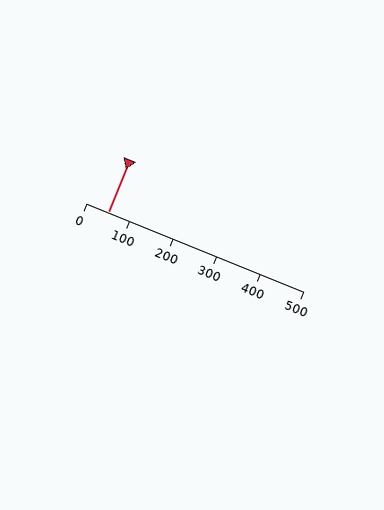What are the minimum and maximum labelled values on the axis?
The axis runs from 0 to 500.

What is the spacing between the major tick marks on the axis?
The major ticks are spaced 100 apart.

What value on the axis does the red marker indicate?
The marker indicates approximately 50.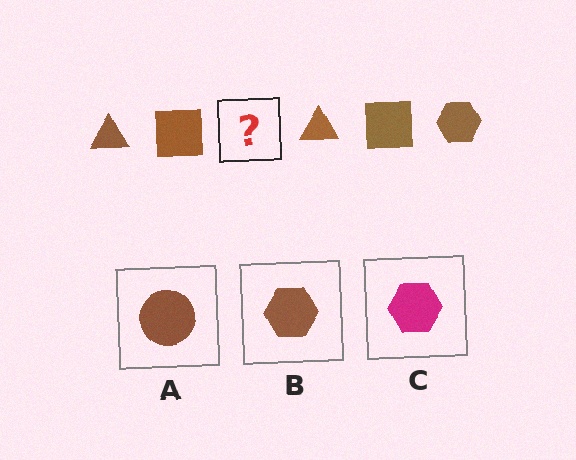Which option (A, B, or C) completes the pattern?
B.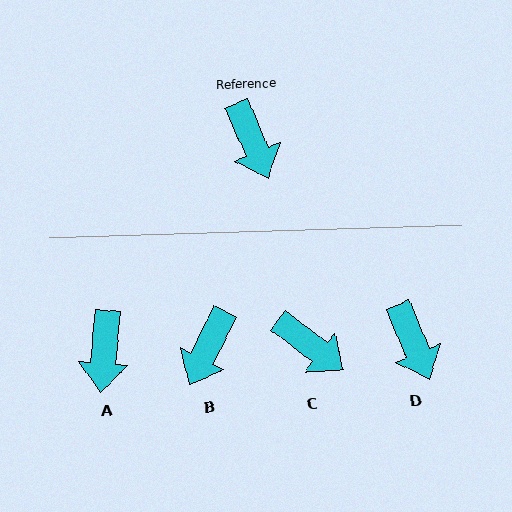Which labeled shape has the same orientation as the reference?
D.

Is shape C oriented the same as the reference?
No, it is off by about 30 degrees.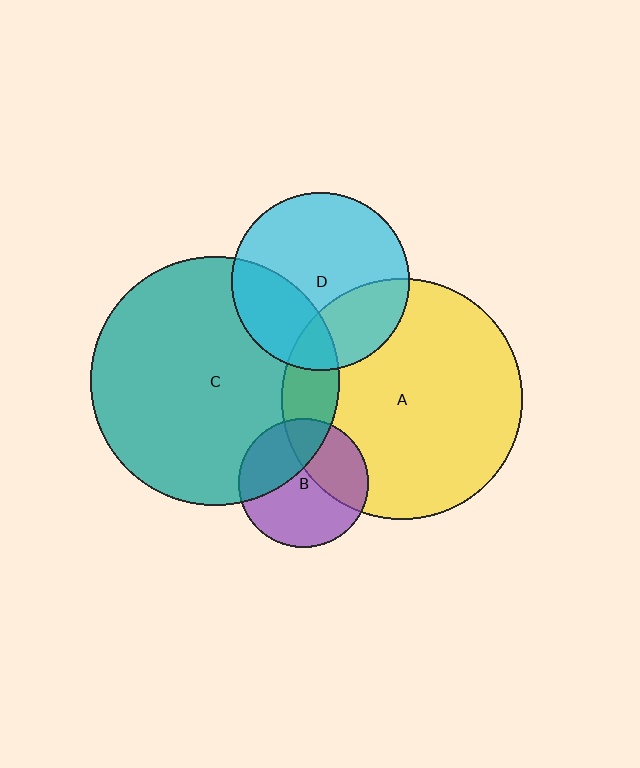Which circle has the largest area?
Circle C (teal).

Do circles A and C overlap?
Yes.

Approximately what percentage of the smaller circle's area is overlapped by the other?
Approximately 15%.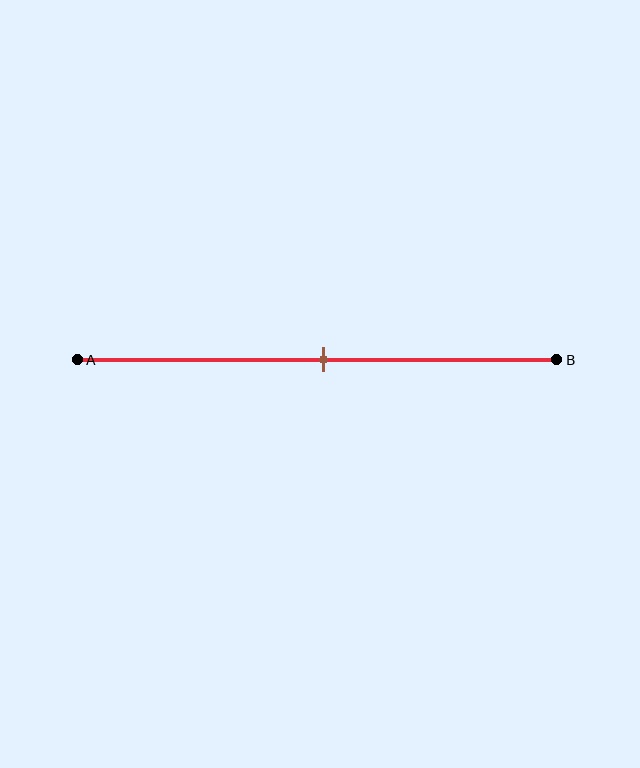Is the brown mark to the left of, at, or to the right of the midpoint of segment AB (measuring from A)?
The brown mark is approximately at the midpoint of segment AB.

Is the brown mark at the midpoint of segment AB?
Yes, the mark is approximately at the midpoint.